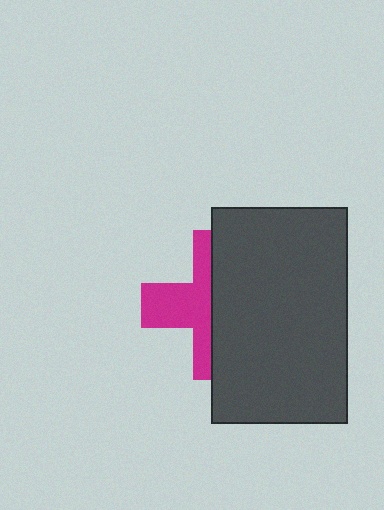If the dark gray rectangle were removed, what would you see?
You would see the complete magenta cross.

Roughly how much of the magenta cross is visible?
A small part of it is visible (roughly 43%).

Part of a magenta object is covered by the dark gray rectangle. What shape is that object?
It is a cross.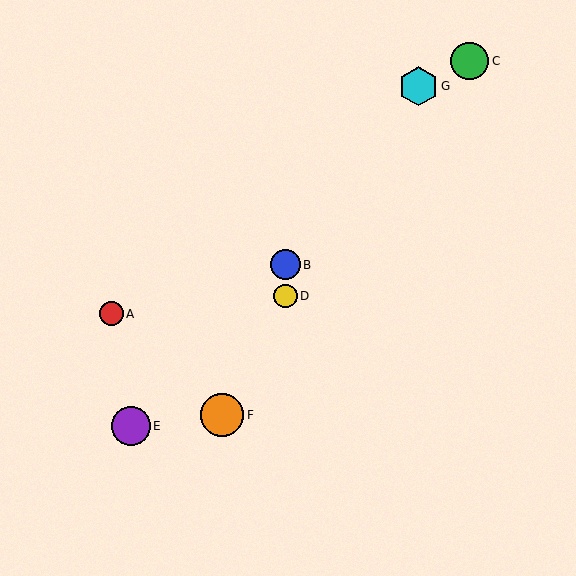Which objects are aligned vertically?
Objects B, D are aligned vertically.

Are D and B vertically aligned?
Yes, both are at x≈285.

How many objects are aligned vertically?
2 objects (B, D) are aligned vertically.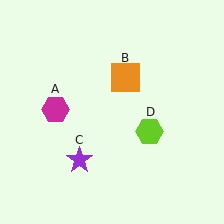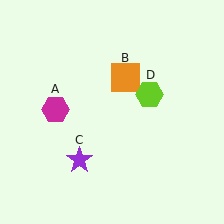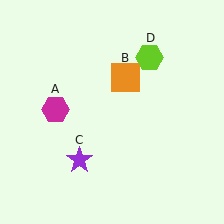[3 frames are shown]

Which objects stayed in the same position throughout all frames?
Magenta hexagon (object A) and orange square (object B) and purple star (object C) remained stationary.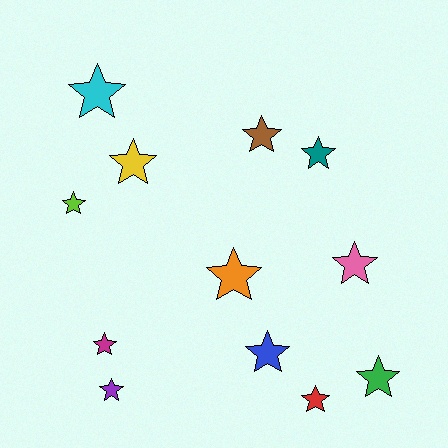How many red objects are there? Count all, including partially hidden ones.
There is 1 red object.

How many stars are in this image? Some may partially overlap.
There are 12 stars.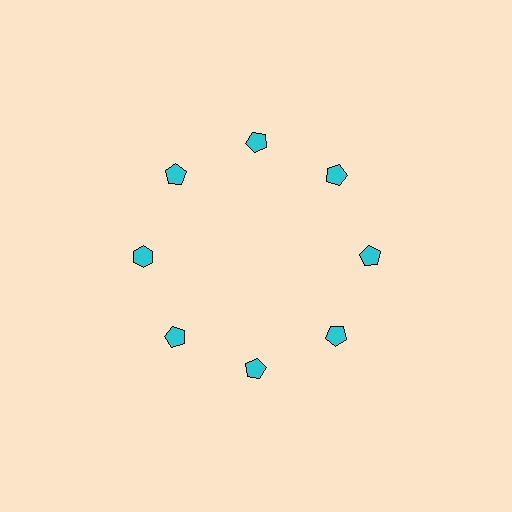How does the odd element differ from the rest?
It has a different shape: hexagon instead of pentagon.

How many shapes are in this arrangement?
There are 8 shapes arranged in a ring pattern.